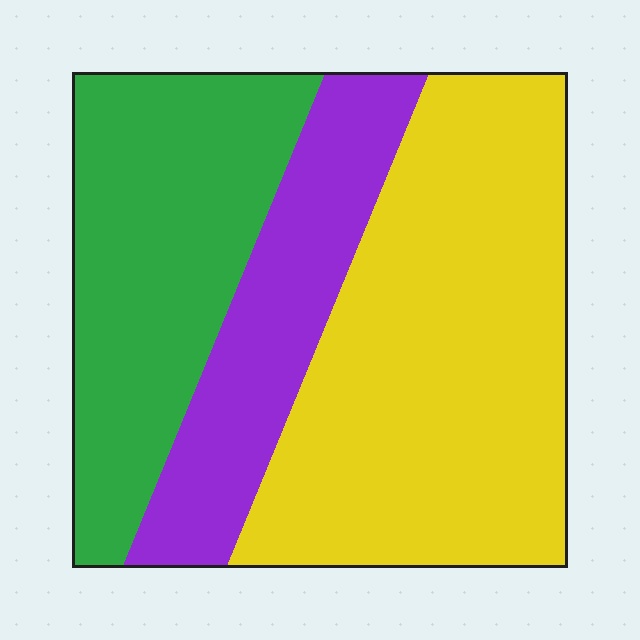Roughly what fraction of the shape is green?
Green covers about 30% of the shape.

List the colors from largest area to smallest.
From largest to smallest: yellow, green, purple.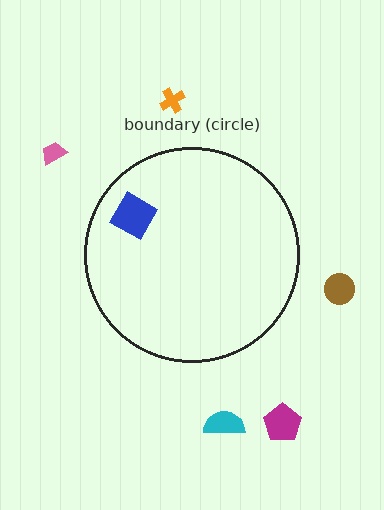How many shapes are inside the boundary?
1 inside, 5 outside.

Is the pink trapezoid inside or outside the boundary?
Outside.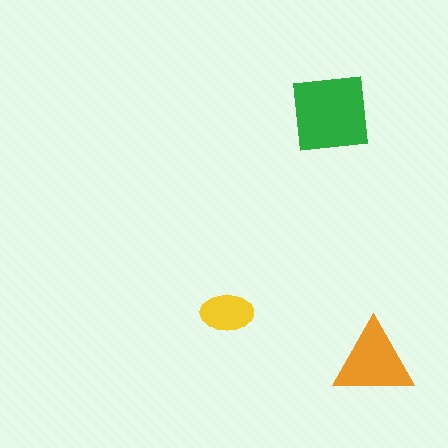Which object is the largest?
The green square.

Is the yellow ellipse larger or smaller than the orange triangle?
Smaller.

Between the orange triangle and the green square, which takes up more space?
The green square.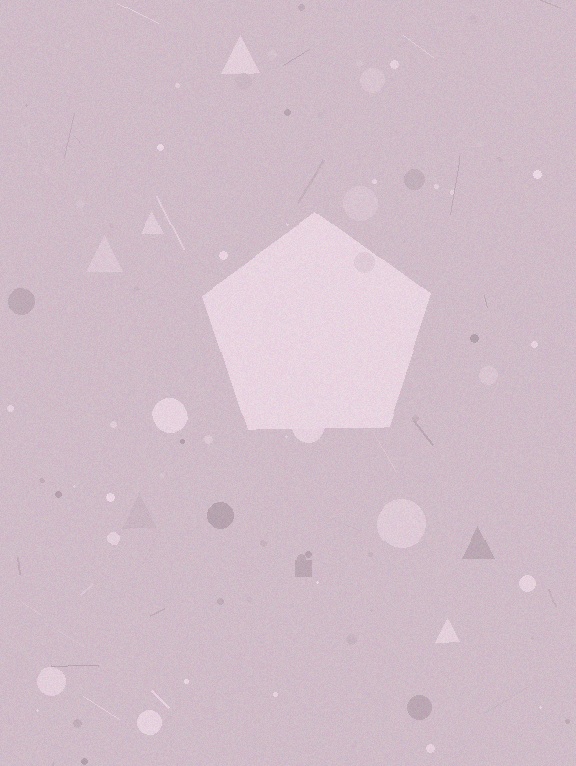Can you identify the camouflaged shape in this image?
The camouflaged shape is a pentagon.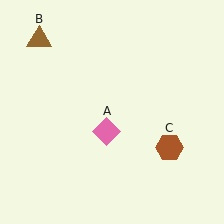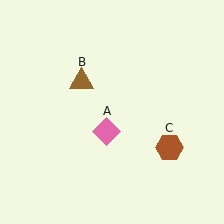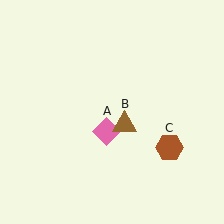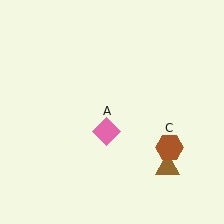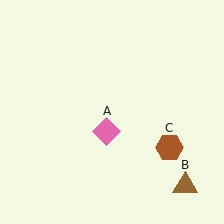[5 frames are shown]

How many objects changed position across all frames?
1 object changed position: brown triangle (object B).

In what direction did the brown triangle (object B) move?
The brown triangle (object B) moved down and to the right.